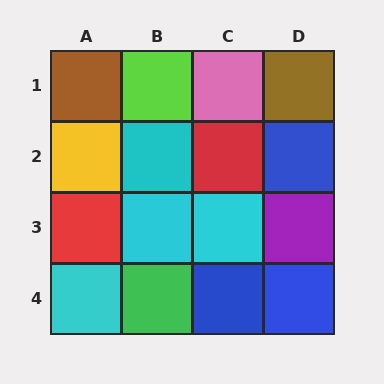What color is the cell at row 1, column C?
Pink.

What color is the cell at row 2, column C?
Red.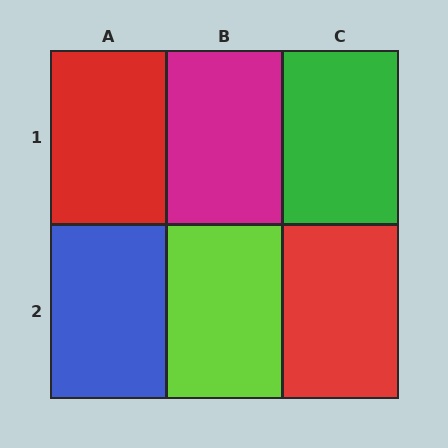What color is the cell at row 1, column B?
Magenta.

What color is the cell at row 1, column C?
Green.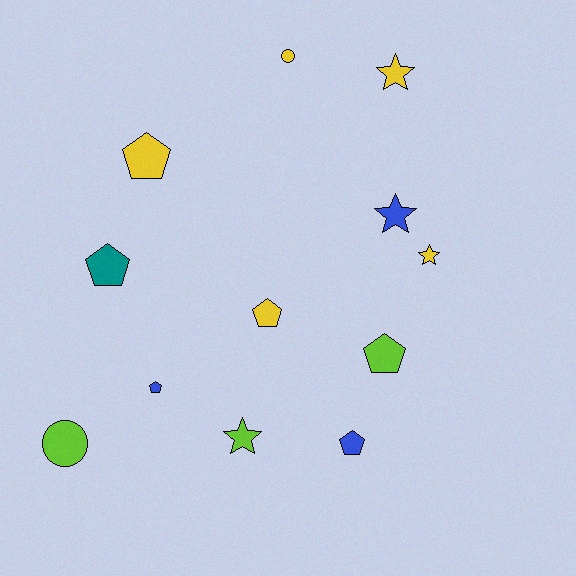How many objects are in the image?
There are 12 objects.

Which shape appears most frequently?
Pentagon, with 6 objects.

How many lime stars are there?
There is 1 lime star.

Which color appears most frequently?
Yellow, with 5 objects.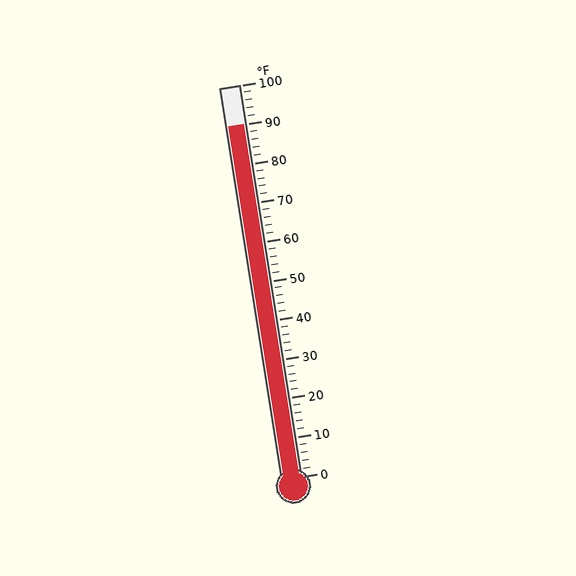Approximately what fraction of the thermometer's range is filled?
The thermometer is filled to approximately 90% of its range.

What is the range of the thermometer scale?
The thermometer scale ranges from 0°F to 100°F.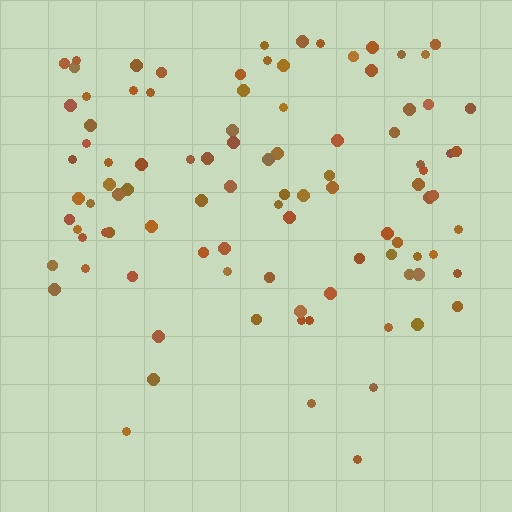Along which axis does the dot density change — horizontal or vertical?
Vertical.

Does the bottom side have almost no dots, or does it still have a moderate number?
Still a moderate number, just noticeably fewer than the top.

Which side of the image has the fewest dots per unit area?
The bottom.